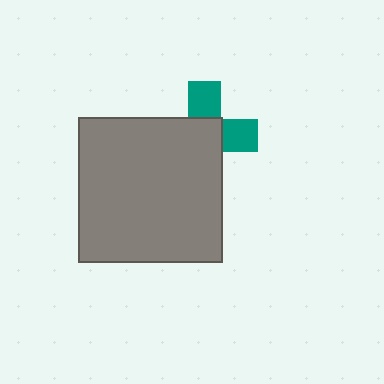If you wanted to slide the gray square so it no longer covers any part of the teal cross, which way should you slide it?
Slide it toward the lower-left — that is the most direct way to separate the two shapes.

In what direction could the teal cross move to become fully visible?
The teal cross could move toward the upper-right. That would shift it out from behind the gray square entirely.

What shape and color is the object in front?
The object in front is a gray square.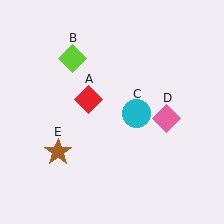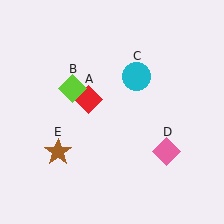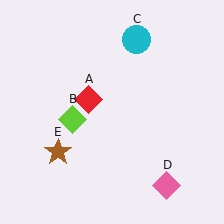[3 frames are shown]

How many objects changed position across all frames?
3 objects changed position: lime diamond (object B), cyan circle (object C), pink diamond (object D).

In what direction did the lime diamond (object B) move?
The lime diamond (object B) moved down.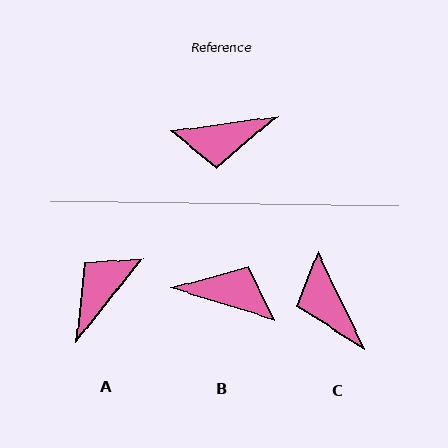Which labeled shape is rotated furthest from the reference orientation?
B, about 155 degrees away.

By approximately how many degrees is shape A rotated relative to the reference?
Approximately 136 degrees clockwise.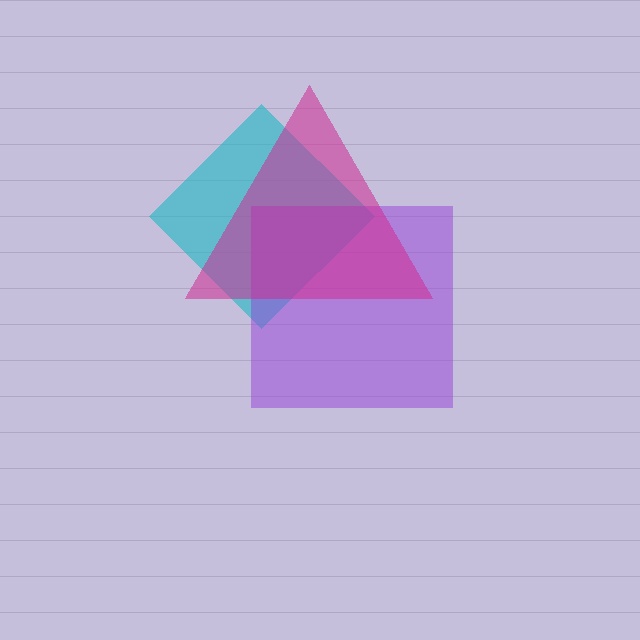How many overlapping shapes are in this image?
There are 3 overlapping shapes in the image.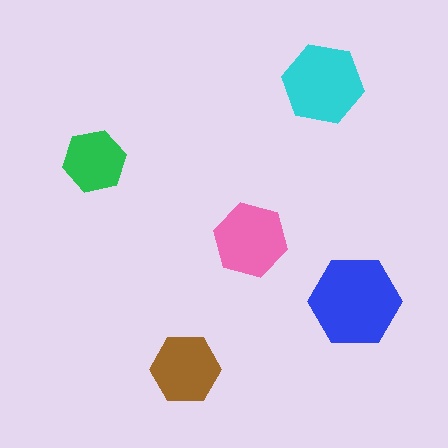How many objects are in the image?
There are 5 objects in the image.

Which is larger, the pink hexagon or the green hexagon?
The pink one.